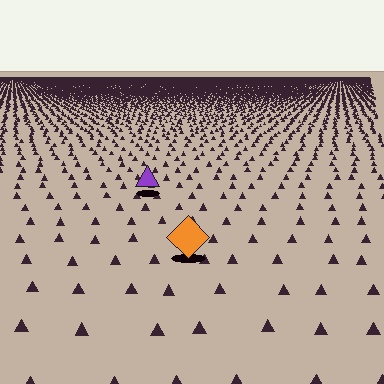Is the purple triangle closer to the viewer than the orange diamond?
No. The orange diamond is closer — you can tell from the texture gradient: the ground texture is coarser near it.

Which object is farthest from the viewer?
The purple triangle is farthest from the viewer. It appears smaller and the ground texture around it is denser.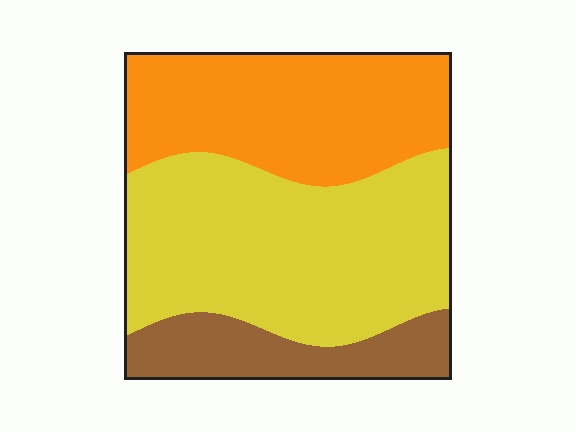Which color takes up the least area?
Brown, at roughly 15%.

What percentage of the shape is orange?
Orange takes up between a quarter and a half of the shape.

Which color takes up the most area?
Yellow, at roughly 50%.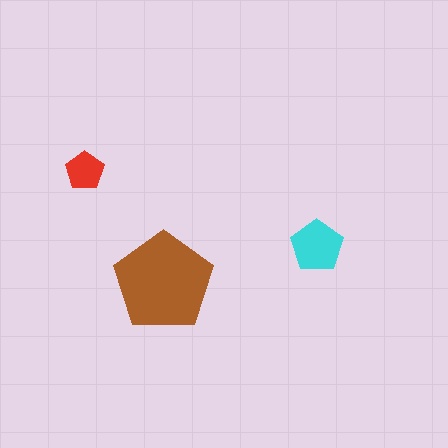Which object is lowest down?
The brown pentagon is bottommost.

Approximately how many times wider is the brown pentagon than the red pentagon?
About 2.5 times wider.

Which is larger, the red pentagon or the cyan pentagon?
The cyan one.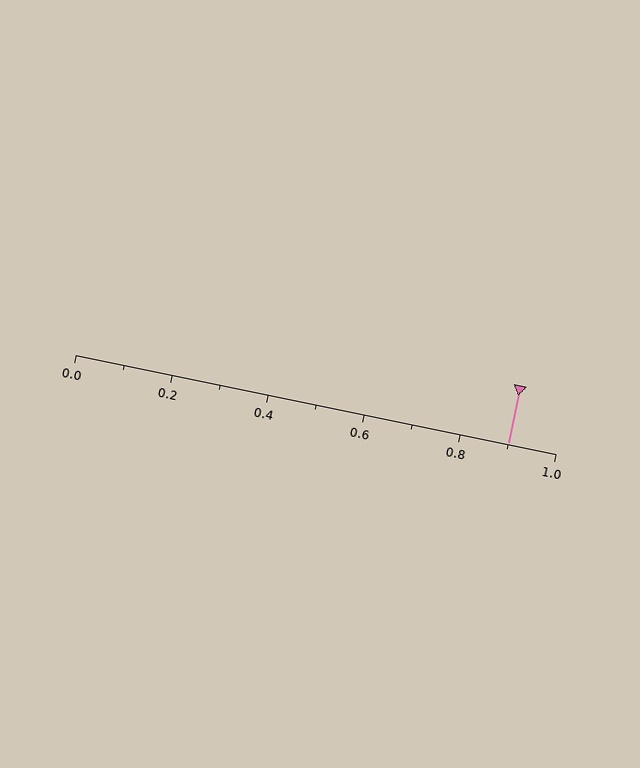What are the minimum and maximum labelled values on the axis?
The axis runs from 0.0 to 1.0.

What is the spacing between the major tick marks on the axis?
The major ticks are spaced 0.2 apart.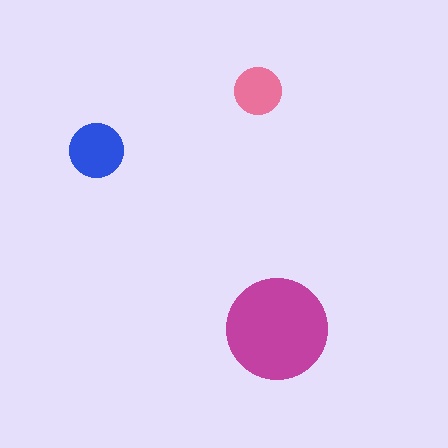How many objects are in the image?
There are 3 objects in the image.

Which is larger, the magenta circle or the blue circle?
The magenta one.